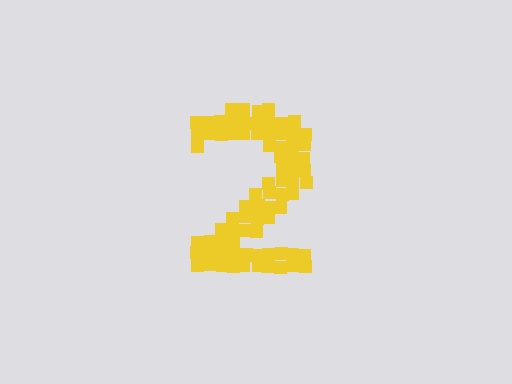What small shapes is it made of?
It is made of small squares.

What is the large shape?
The large shape is the digit 2.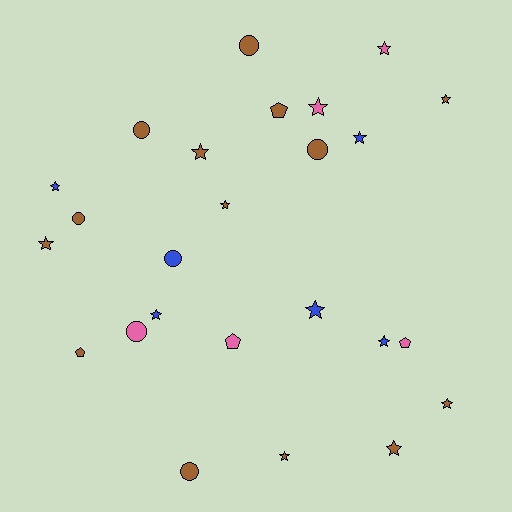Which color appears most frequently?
Brown, with 14 objects.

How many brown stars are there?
There are 7 brown stars.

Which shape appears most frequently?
Star, with 14 objects.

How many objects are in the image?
There are 25 objects.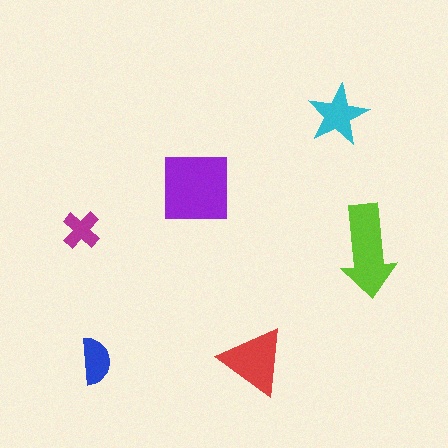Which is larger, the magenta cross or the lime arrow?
The lime arrow.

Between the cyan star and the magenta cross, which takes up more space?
The cyan star.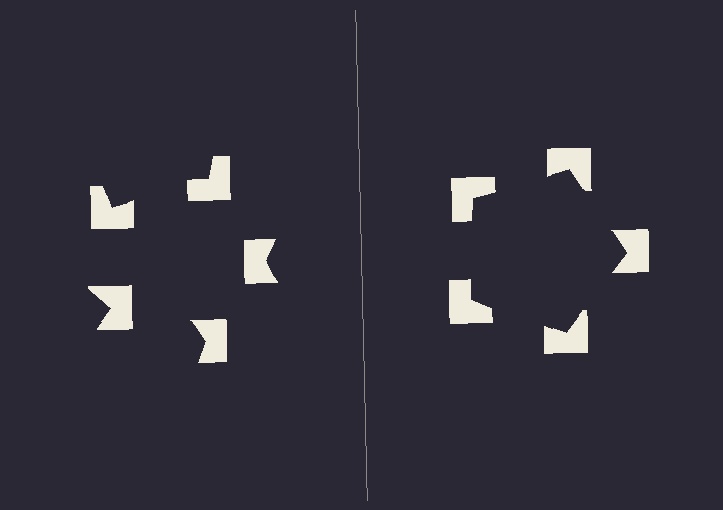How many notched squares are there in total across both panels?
10 — 5 on each side.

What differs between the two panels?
The notched squares are positioned identically on both sides; only the wedge orientations differ. On the right they align to a pentagon; on the left they are misaligned.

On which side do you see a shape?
An illusory pentagon appears on the right side. On the left side the wedge cuts are rotated, so no coherent shape forms.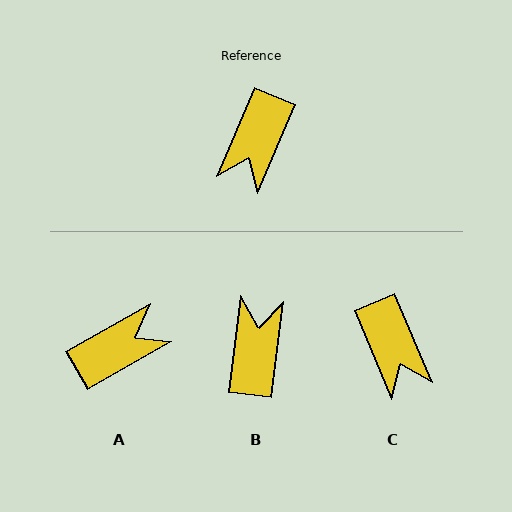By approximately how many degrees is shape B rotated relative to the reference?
Approximately 164 degrees clockwise.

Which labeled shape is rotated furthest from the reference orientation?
B, about 164 degrees away.